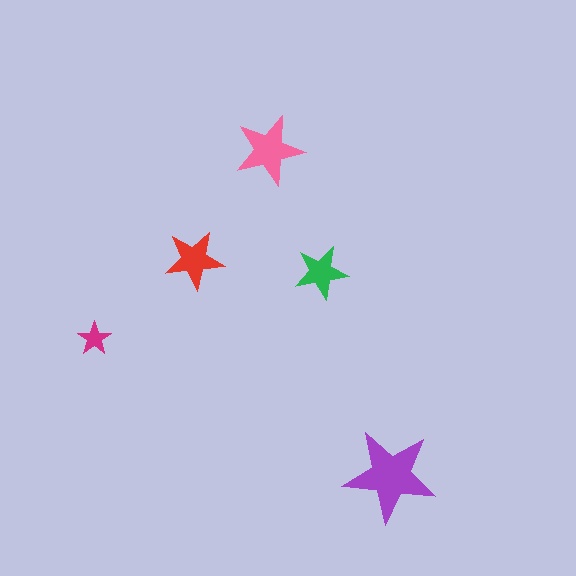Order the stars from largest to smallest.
the purple one, the pink one, the red one, the green one, the magenta one.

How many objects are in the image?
There are 5 objects in the image.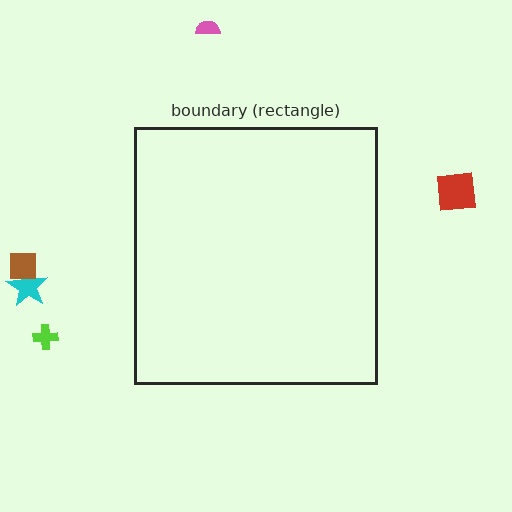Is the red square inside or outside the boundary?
Outside.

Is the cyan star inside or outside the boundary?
Outside.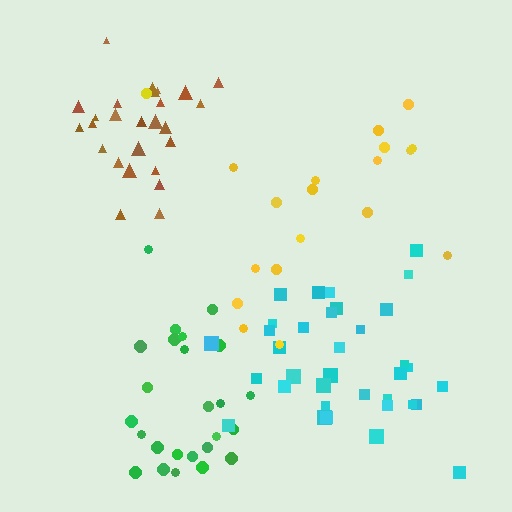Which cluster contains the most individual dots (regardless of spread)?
Cyan (35).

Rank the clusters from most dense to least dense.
brown, green, cyan, yellow.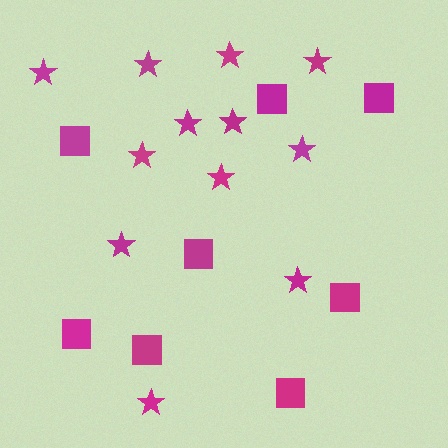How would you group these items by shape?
There are 2 groups: one group of stars (12) and one group of squares (8).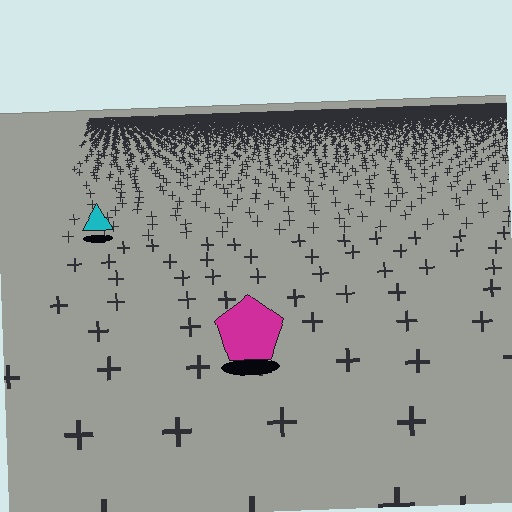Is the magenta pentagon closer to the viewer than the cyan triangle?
Yes. The magenta pentagon is closer — you can tell from the texture gradient: the ground texture is coarser near it.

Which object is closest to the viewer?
The magenta pentagon is closest. The texture marks near it are larger and more spread out.